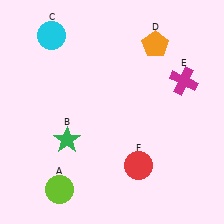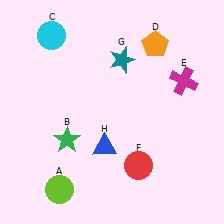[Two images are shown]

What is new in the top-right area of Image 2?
A teal star (G) was added in the top-right area of Image 2.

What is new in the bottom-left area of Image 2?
A blue triangle (H) was added in the bottom-left area of Image 2.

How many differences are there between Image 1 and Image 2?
There are 2 differences between the two images.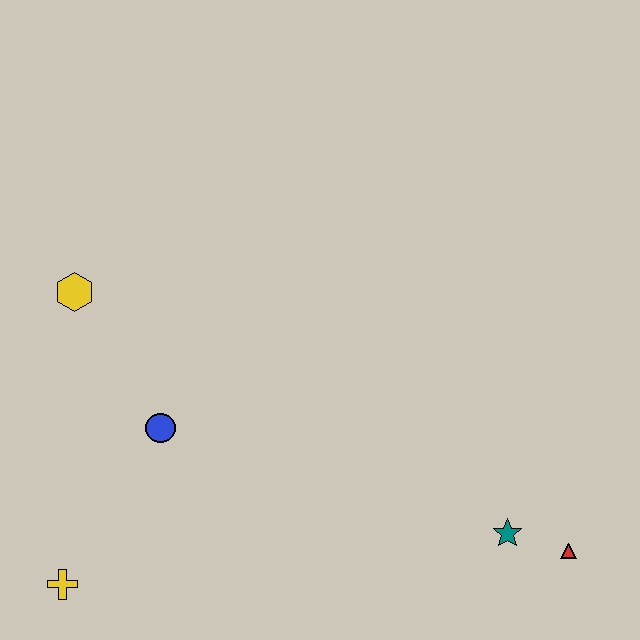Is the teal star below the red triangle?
No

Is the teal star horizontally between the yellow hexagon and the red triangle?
Yes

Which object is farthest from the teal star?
The yellow hexagon is farthest from the teal star.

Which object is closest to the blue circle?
The yellow hexagon is closest to the blue circle.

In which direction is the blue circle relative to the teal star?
The blue circle is to the left of the teal star.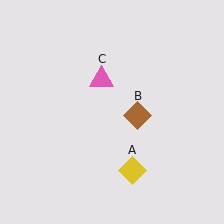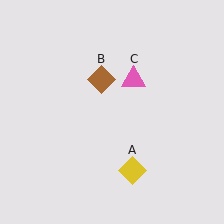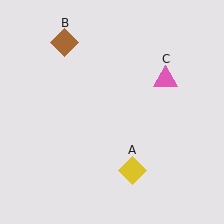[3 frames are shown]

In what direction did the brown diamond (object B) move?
The brown diamond (object B) moved up and to the left.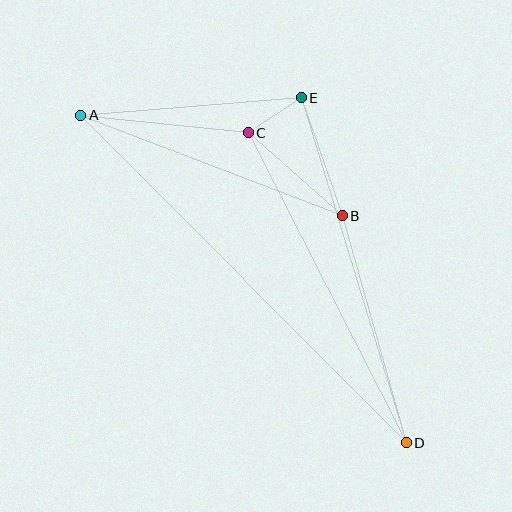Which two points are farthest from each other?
Points A and D are farthest from each other.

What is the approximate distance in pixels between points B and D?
The distance between B and D is approximately 236 pixels.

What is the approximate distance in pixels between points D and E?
The distance between D and E is approximately 361 pixels.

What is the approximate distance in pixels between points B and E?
The distance between B and E is approximately 125 pixels.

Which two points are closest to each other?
Points C and E are closest to each other.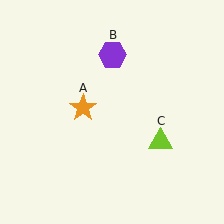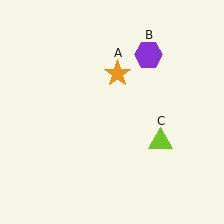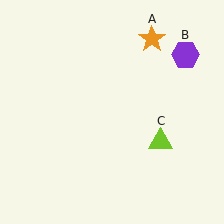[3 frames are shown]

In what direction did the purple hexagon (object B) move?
The purple hexagon (object B) moved right.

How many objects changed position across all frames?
2 objects changed position: orange star (object A), purple hexagon (object B).